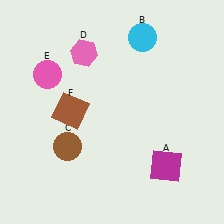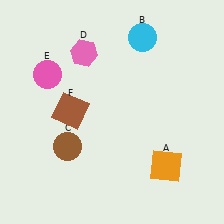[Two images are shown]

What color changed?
The square (A) changed from magenta in Image 1 to orange in Image 2.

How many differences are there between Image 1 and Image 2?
There is 1 difference between the two images.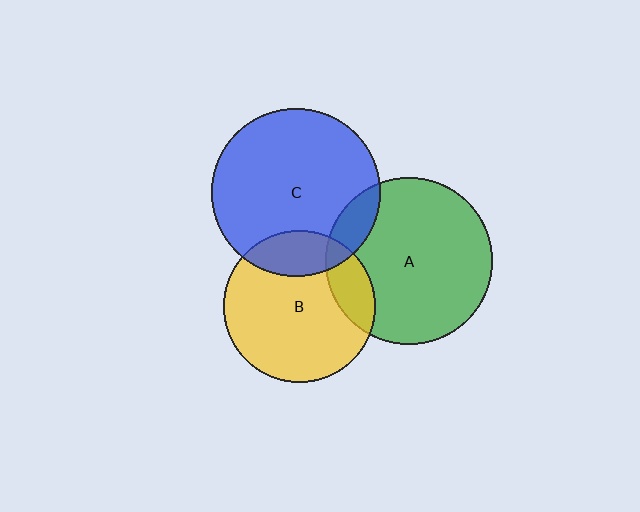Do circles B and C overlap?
Yes.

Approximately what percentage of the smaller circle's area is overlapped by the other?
Approximately 20%.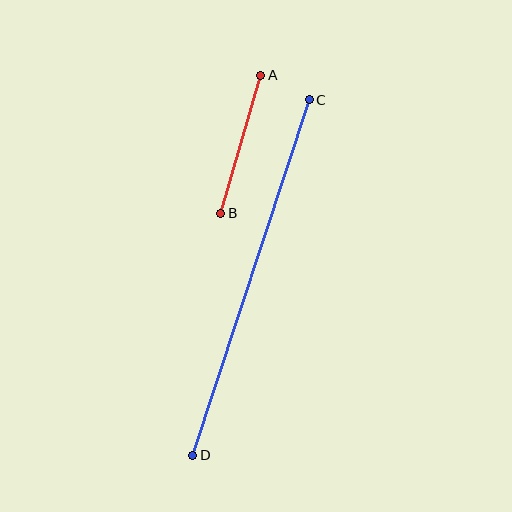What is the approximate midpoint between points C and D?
The midpoint is at approximately (251, 277) pixels.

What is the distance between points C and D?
The distance is approximately 374 pixels.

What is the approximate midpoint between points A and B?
The midpoint is at approximately (241, 144) pixels.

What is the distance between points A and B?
The distance is approximately 144 pixels.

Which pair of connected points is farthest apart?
Points C and D are farthest apart.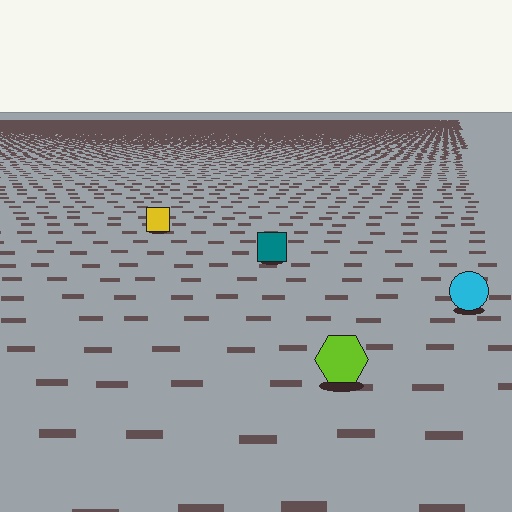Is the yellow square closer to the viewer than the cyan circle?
No. The cyan circle is closer — you can tell from the texture gradient: the ground texture is coarser near it.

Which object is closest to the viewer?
The lime hexagon is closest. The texture marks near it are larger and more spread out.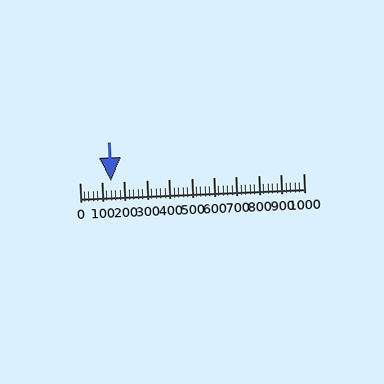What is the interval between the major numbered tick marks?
The major tick marks are spaced 100 units apart.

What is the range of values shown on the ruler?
The ruler shows values from 0 to 1000.